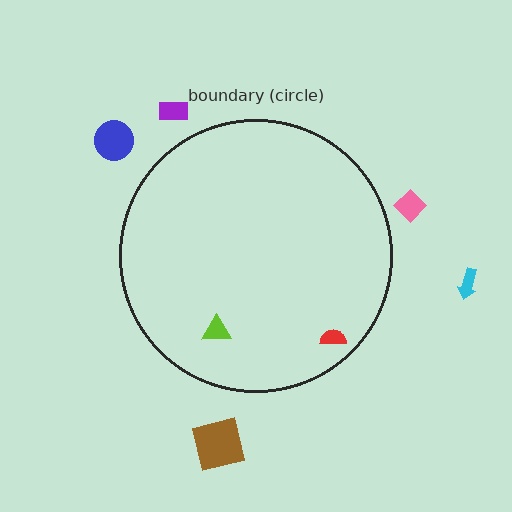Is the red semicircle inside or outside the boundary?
Inside.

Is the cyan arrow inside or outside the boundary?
Outside.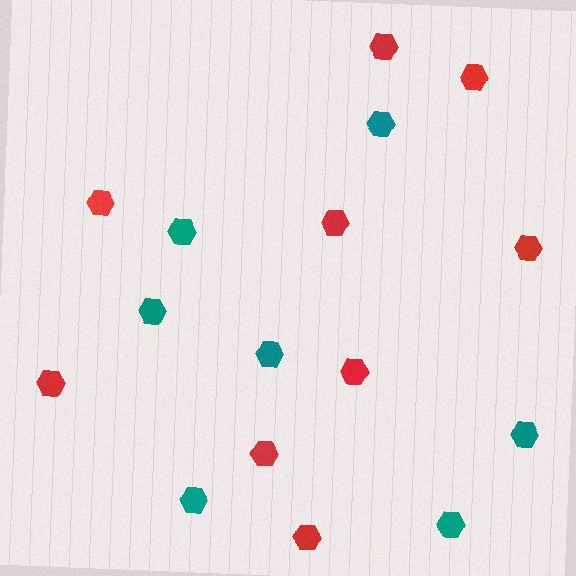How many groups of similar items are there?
There are 2 groups: one group of red hexagons (9) and one group of teal hexagons (7).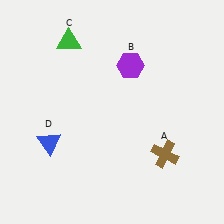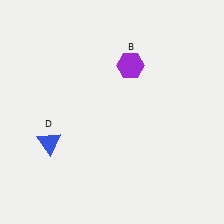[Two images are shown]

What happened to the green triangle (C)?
The green triangle (C) was removed in Image 2. It was in the top-left area of Image 1.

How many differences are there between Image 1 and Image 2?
There are 2 differences between the two images.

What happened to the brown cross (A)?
The brown cross (A) was removed in Image 2. It was in the bottom-right area of Image 1.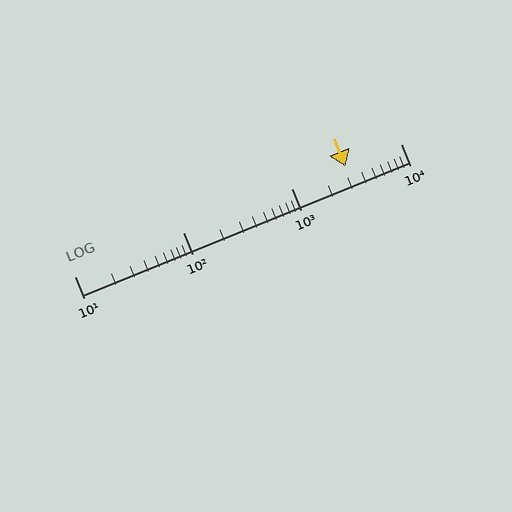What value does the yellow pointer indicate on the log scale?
The pointer indicates approximately 3100.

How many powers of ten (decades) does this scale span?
The scale spans 3 decades, from 10 to 10000.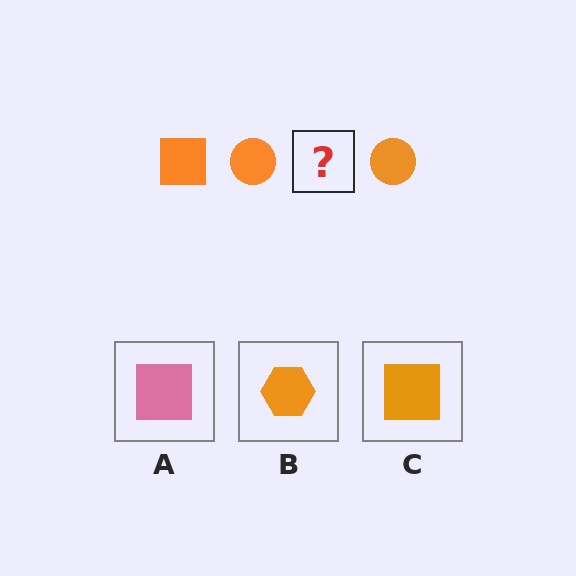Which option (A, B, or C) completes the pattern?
C.